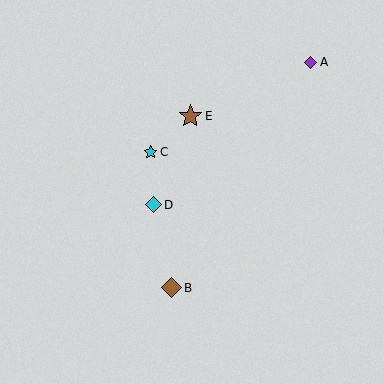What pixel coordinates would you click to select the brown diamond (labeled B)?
Click at (171, 288) to select the brown diamond B.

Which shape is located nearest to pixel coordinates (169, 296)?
The brown diamond (labeled B) at (171, 288) is nearest to that location.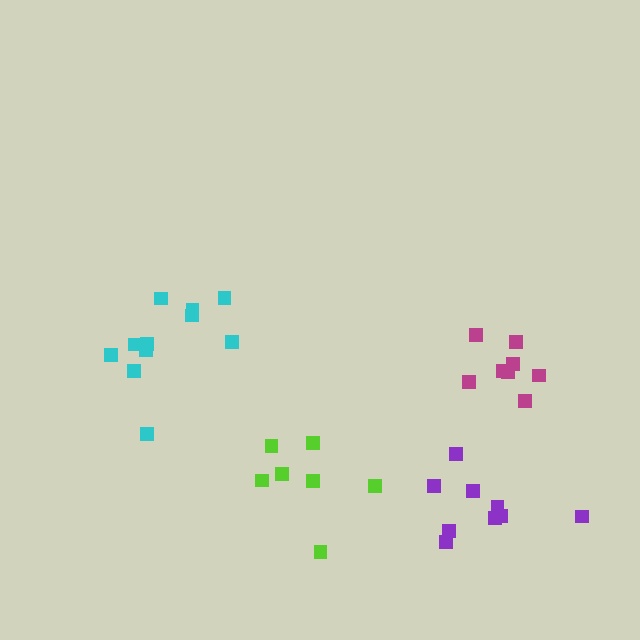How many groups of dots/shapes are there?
There are 4 groups.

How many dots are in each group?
Group 1: 11 dots, Group 2: 8 dots, Group 3: 7 dots, Group 4: 9 dots (35 total).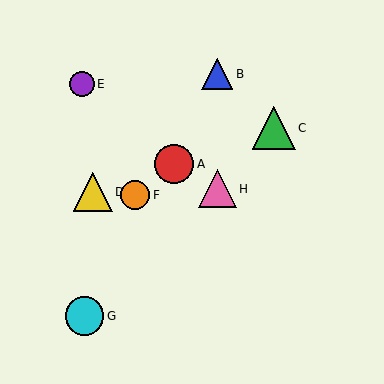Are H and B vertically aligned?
Yes, both are at x≈217.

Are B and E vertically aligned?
No, B is at x≈217 and E is at x≈82.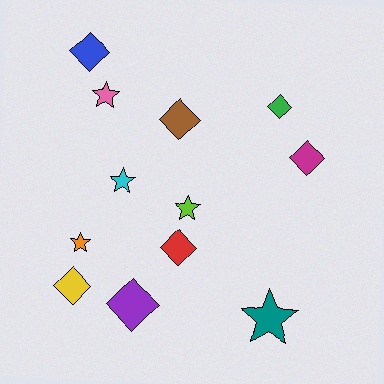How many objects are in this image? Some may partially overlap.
There are 12 objects.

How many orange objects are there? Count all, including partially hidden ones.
There is 1 orange object.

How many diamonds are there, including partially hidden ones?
There are 7 diamonds.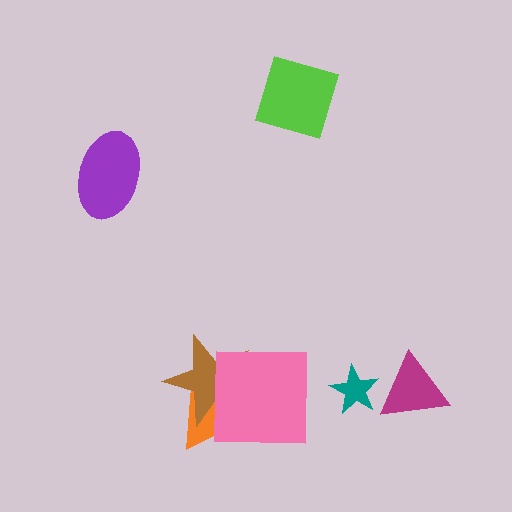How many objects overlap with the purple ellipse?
0 objects overlap with the purple ellipse.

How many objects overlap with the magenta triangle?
1 object overlaps with the magenta triangle.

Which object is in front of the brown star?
The pink square is in front of the brown star.